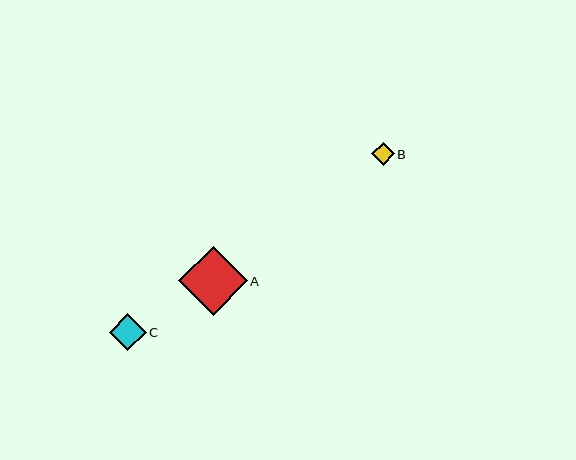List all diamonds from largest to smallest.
From largest to smallest: A, C, B.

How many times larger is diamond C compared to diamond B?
Diamond C is approximately 1.6 times the size of diamond B.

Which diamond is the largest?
Diamond A is the largest with a size of approximately 68 pixels.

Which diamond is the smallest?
Diamond B is the smallest with a size of approximately 23 pixels.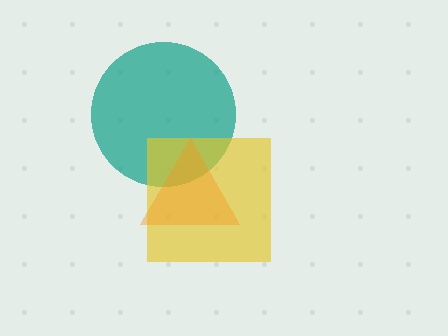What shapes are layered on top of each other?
The layered shapes are: a teal circle, a yellow square, an orange triangle.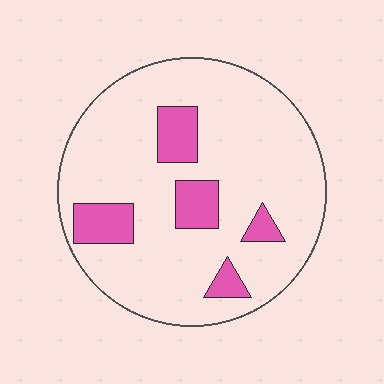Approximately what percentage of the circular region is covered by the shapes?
Approximately 15%.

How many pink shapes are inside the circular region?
5.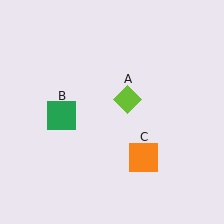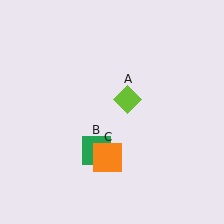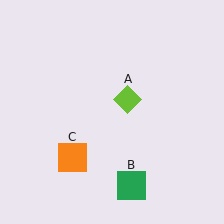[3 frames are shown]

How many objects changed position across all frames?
2 objects changed position: green square (object B), orange square (object C).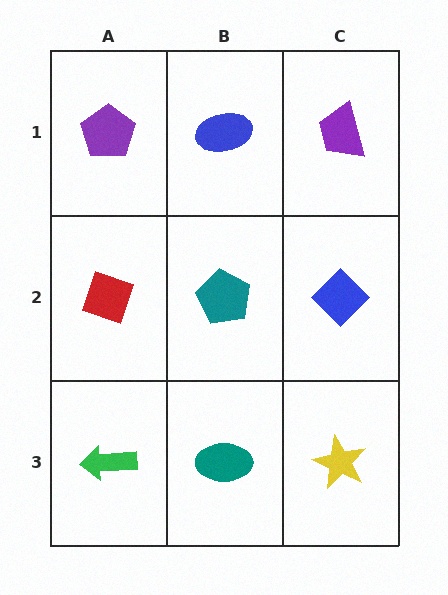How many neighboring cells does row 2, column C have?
3.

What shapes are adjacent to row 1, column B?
A teal pentagon (row 2, column B), a purple pentagon (row 1, column A), a purple trapezoid (row 1, column C).